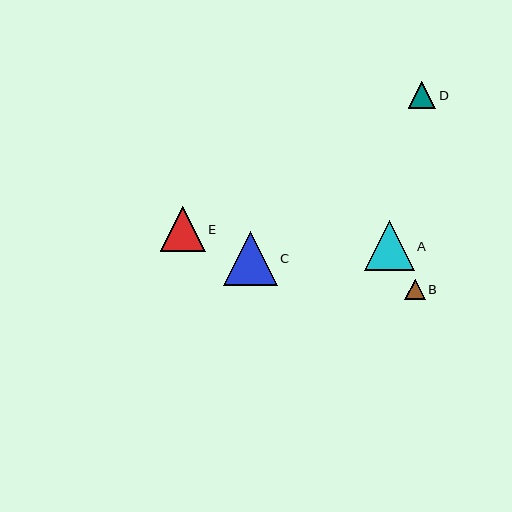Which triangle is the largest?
Triangle C is the largest with a size of approximately 54 pixels.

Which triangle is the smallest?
Triangle B is the smallest with a size of approximately 20 pixels.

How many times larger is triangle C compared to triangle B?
Triangle C is approximately 2.7 times the size of triangle B.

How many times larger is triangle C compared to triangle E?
Triangle C is approximately 1.2 times the size of triangle E.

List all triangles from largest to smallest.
From largest to smallest: C, A, E, D, B.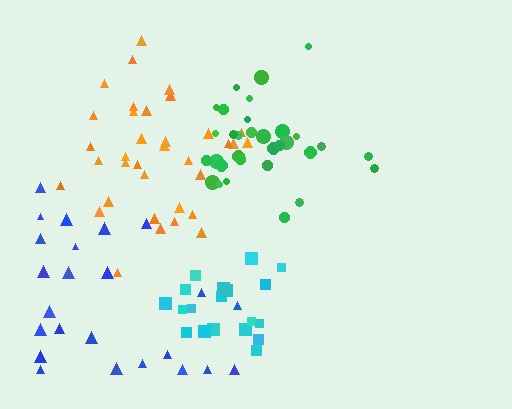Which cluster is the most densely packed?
Green.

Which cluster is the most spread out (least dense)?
Blue.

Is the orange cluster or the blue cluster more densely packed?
Orange.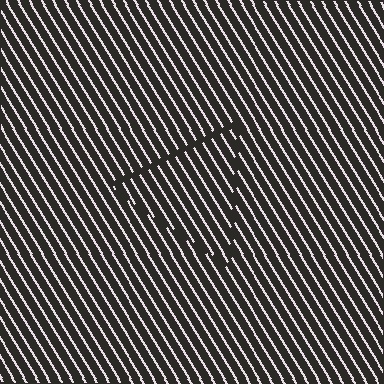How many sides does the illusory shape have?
3 sides — the line-ends trace a triangle.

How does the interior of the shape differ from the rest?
The interior of the shape contains the same grating, shifted by half a period — the contour is defined by the phase discontinuity where line-ends from the inner and outer gratings abut.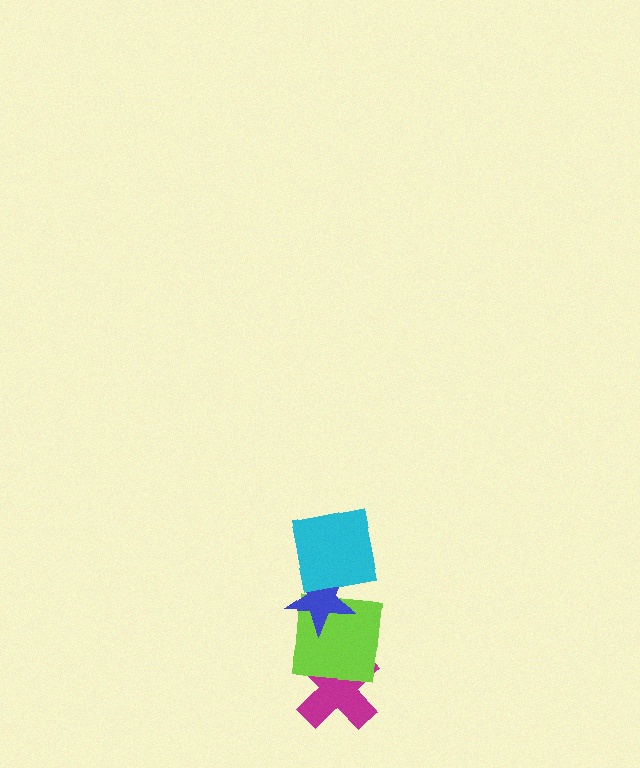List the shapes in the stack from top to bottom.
From top to bottom: the cyan square, the blue star, the lime square, the magenta cross.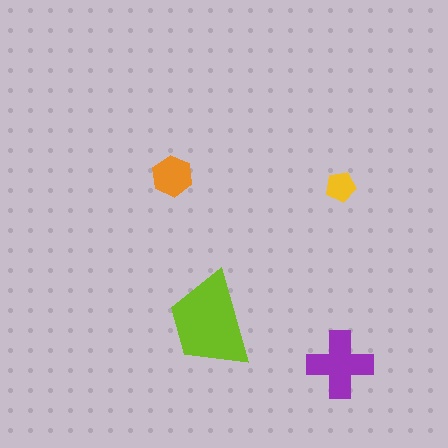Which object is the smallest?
The yellow pentagon.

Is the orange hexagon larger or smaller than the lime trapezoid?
Smaller.